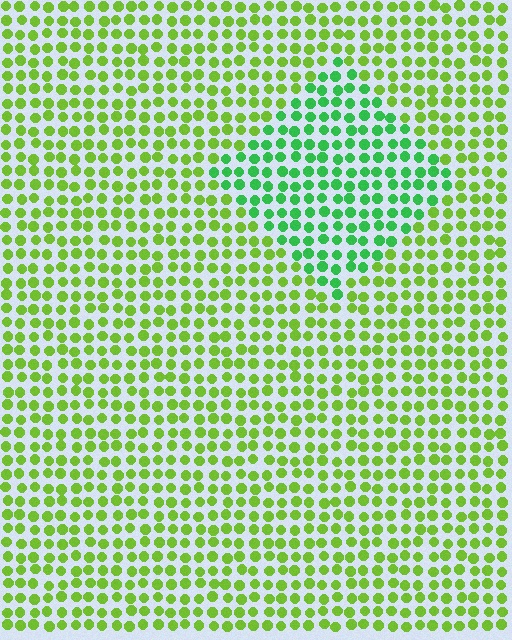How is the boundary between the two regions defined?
The boundary is defined purely by a slight shift in hue (about 38 degrees). Spacing, size, and orientation are identical on both sides.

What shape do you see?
I see a diamond.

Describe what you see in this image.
The image is filled with small lime elements in a uniform arrangement. A diamond-shaped region is visible where the elements are tinted to a slightly different hue, forming a subtle color boundary.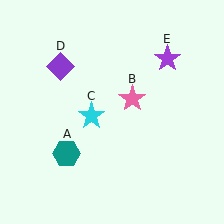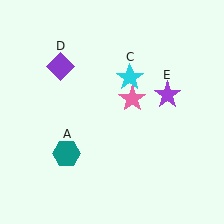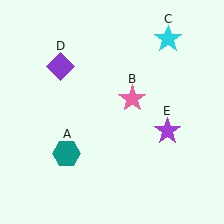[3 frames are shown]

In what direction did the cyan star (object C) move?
The cyan star (object C) moved up and to the right.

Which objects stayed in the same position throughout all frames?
Teal hexagon (object A) and pink star (object B) and purple diamond (object D) remained stationary.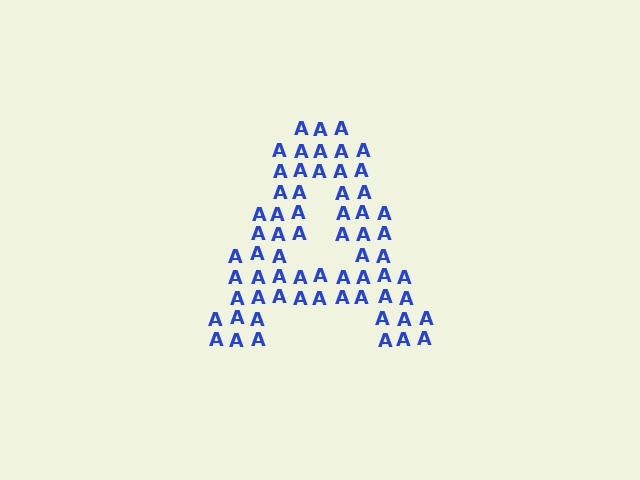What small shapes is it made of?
It is made of small letter A's.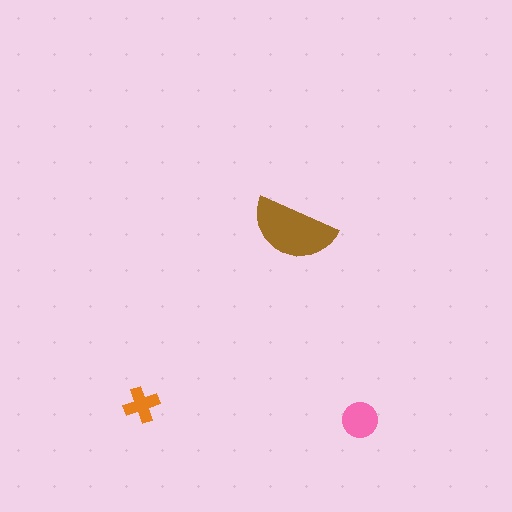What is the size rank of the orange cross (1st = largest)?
3rd.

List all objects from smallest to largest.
The orange cross, the pink circle, the brown semicircle.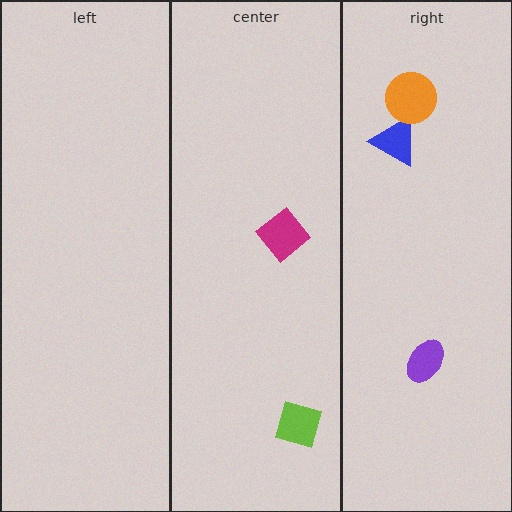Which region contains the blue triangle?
The right region.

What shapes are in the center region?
The magenta diamond, the lime square.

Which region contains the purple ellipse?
The right region.